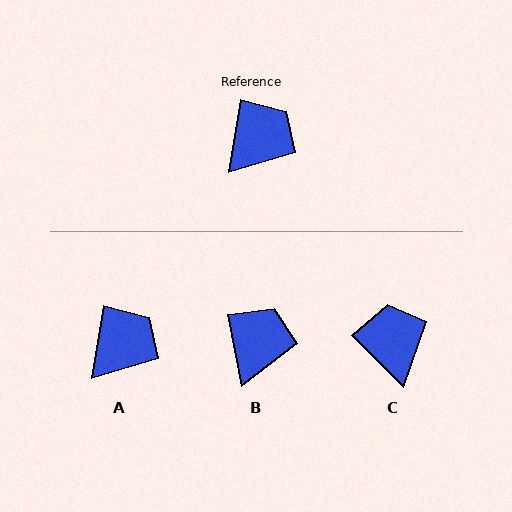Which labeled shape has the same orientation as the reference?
A.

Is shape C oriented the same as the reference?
No, it is off by about 54 degrees.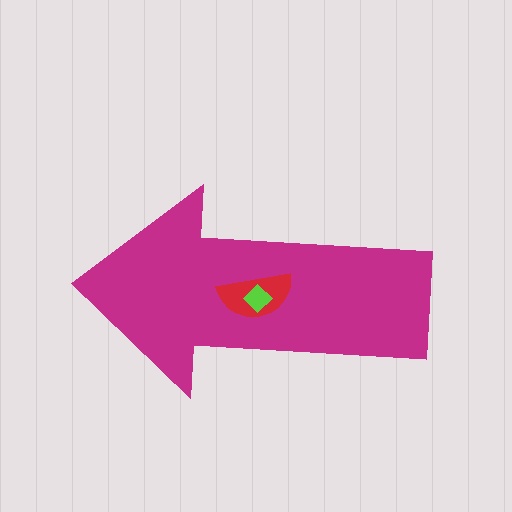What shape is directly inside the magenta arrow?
The red semicircle.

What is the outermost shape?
The magenta arrow.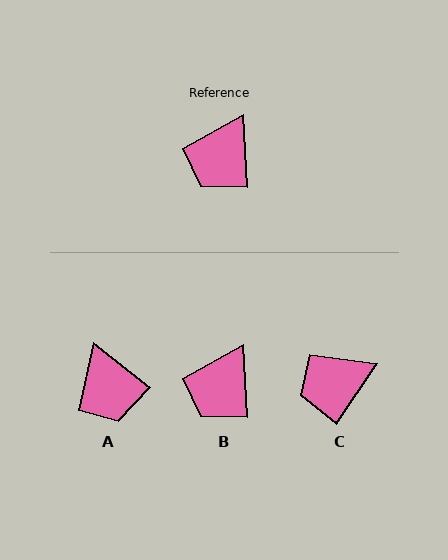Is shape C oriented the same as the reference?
No, it is off by about 37 degrees.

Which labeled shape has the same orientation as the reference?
B.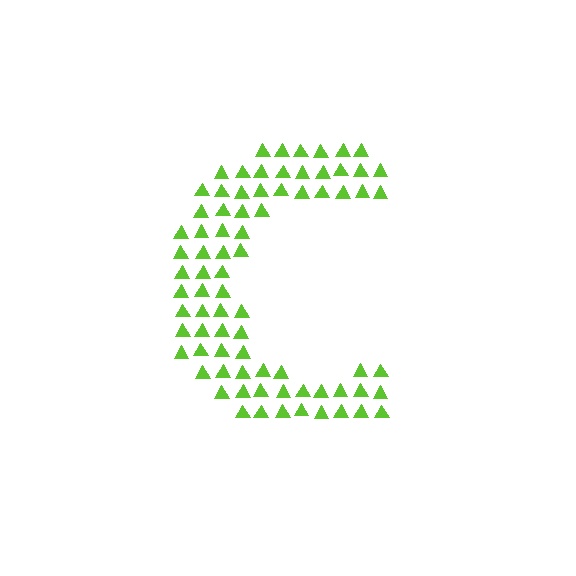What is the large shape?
The large shape is the letter C.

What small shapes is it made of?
It is made of small triangles.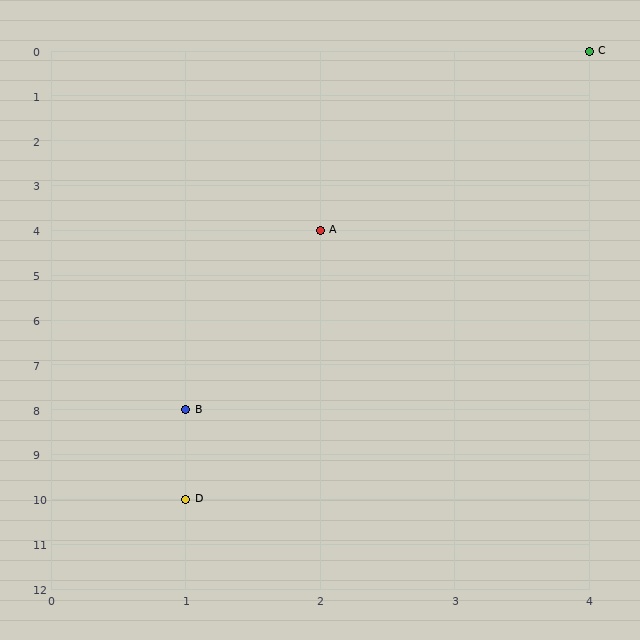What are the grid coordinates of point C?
Point C is at grid coordinates (4, 0).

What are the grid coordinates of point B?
Point B is at grid coordinates (1, 8).